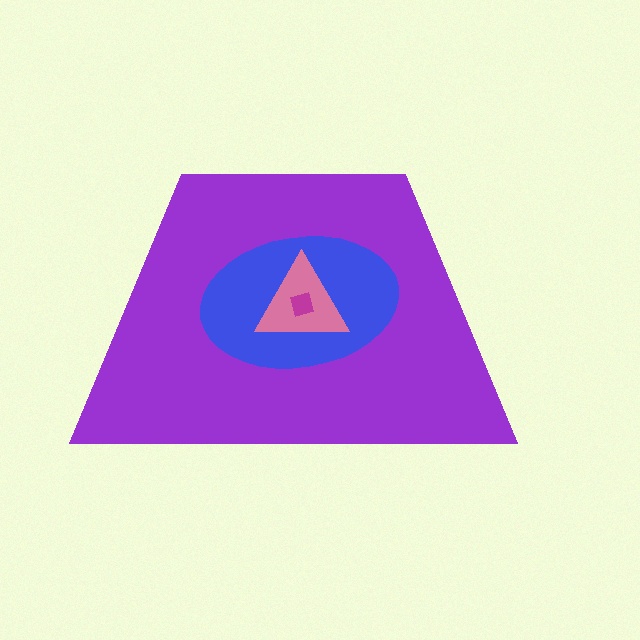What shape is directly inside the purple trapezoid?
The blue ellipse.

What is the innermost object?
The magenta diamond.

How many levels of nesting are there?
4.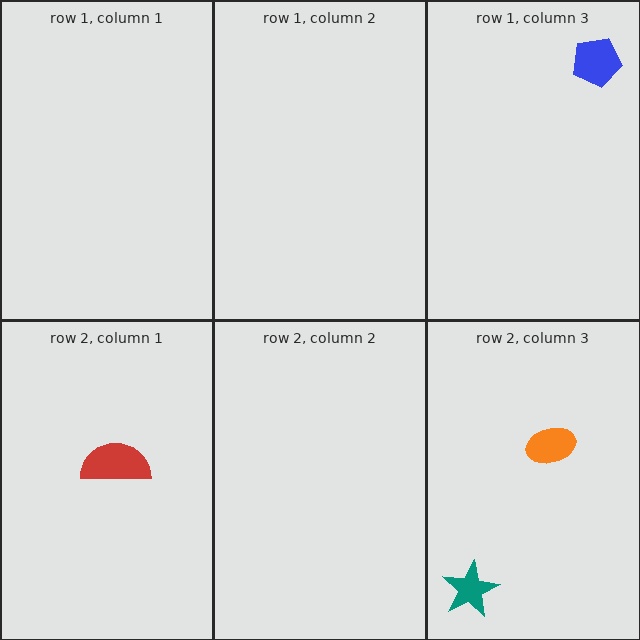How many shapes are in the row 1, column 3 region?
1.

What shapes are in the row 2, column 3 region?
The teal star, the orange ellipse.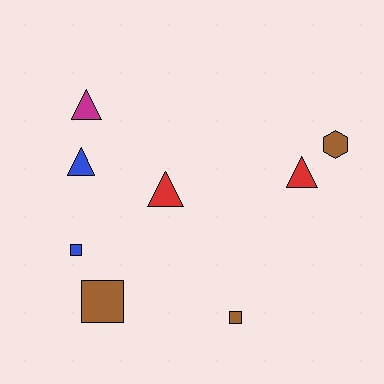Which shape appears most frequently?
Triangle, with 4 objects.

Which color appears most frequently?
Brown, with 3 objects.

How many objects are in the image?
There are 8 objects.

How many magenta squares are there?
There are no magenta squares.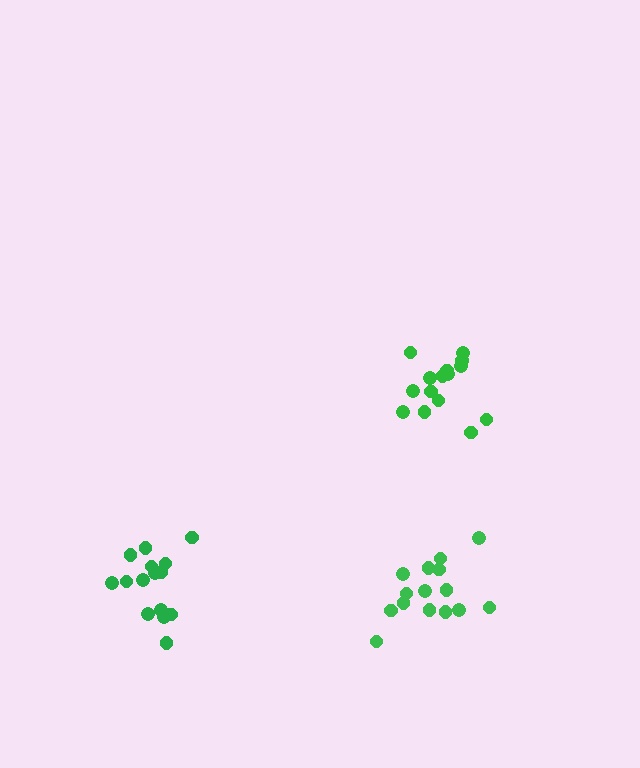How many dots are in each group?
Group 1: 15 dots, Group 2: 15 dots, Group 3: 15 dots (45 total).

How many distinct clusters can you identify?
There are 3 distinct clusters.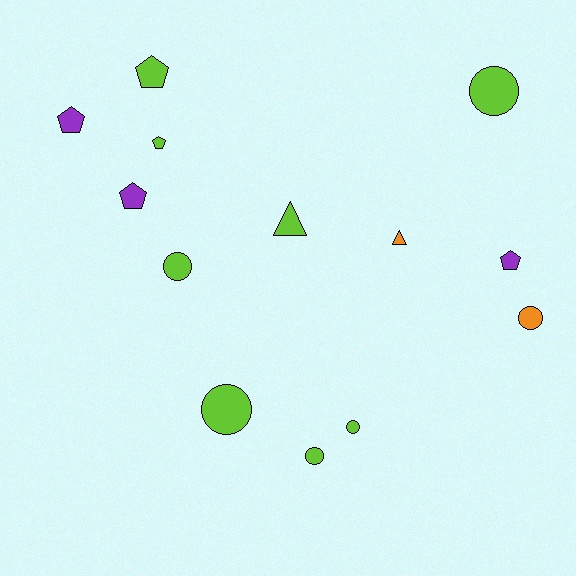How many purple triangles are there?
There are no purple triangles.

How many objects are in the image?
There are 13 objects.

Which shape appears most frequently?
Circle, with 6 objects.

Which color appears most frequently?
Lime, with 8 objects.